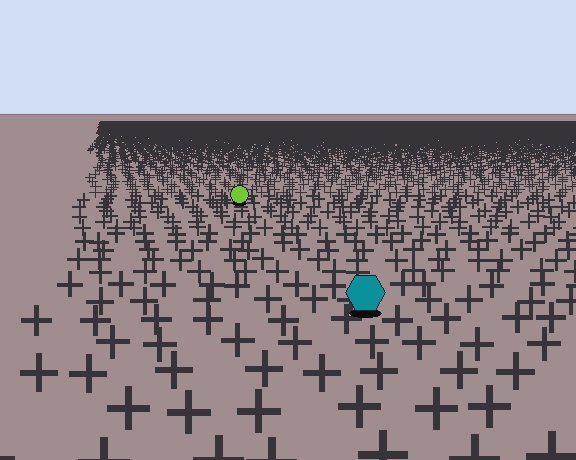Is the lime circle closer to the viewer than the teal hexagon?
No. The teal hexagon is closer — you can tell from the texture gradient: the ground texture is coarser near it.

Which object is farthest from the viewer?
The lime circle is farthest from the viewer. It appears smaller and the ground texture around it is denser.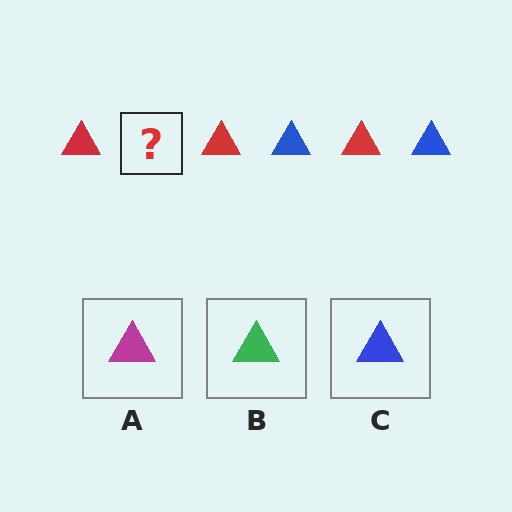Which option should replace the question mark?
Option C.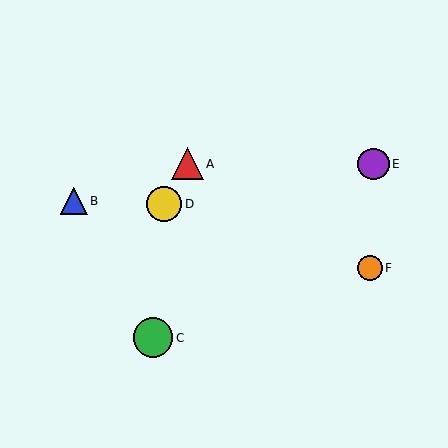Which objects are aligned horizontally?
Objects A, E are aligned horizontally.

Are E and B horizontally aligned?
No, E is at y≈164 and B is at y≈201.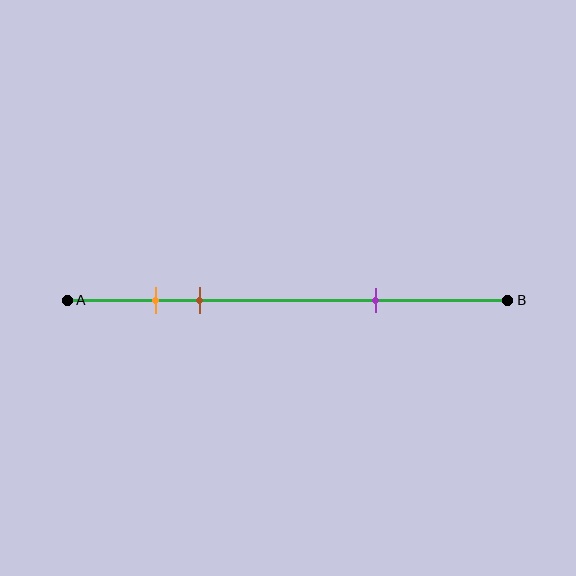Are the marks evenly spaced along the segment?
No, the marks are not evenly spaced.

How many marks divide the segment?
There are 3 marks dividing the segment.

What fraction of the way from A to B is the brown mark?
The brown mark is approximately 30% (0.3) of the way from A to B.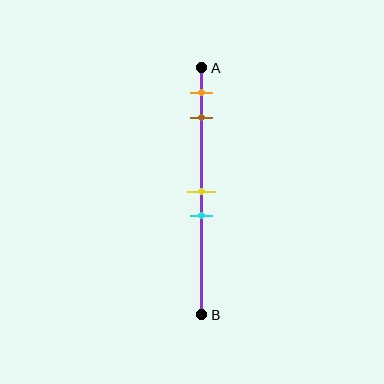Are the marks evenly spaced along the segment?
No, the marks are not evenly spaced.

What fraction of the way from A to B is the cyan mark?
The cyan mark is approximately 60% (0.6) of the way from A to B.